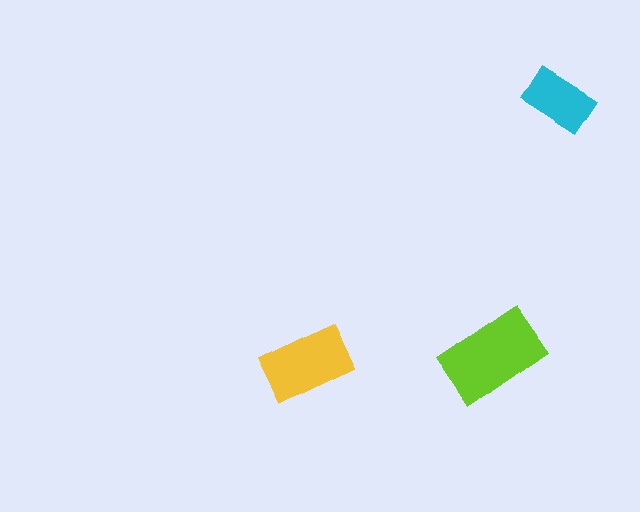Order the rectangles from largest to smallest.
the lime one, the yellow one, the cyan one.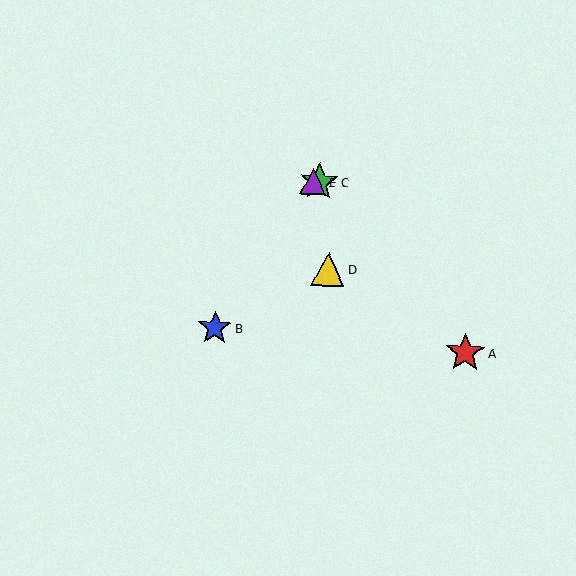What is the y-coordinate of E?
Object E is at y≈182.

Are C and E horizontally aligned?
Yes, both are at y≈182.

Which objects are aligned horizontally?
Objects C, E are aligned horizontally.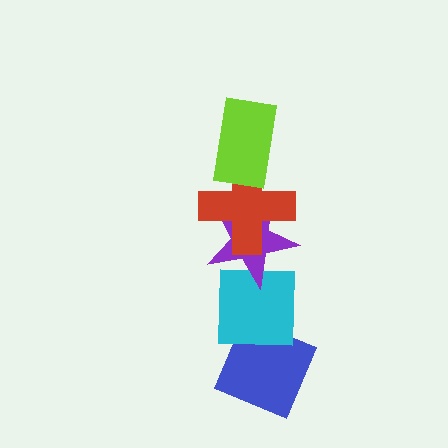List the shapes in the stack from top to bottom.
From top to bottom: the lime rectangle, the red cross, the purple star, the cyan square, the blue diamond.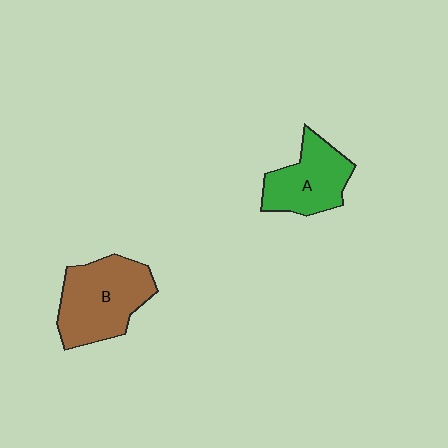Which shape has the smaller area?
Shape A (green).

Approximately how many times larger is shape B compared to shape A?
Approximately 1.3 times.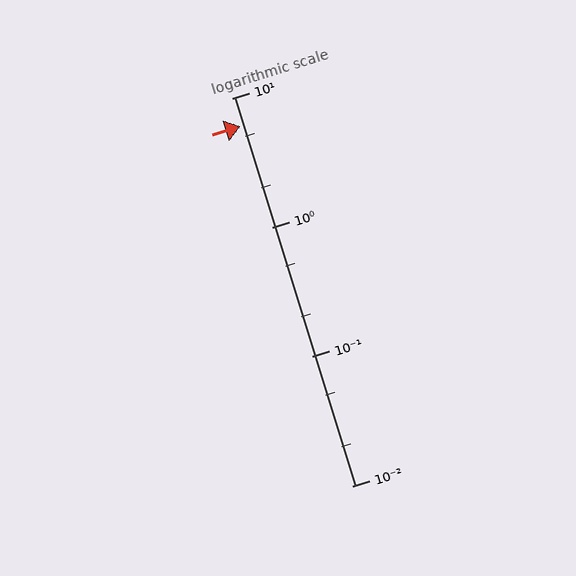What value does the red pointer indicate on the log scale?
The pointer indicates approximately 6.1.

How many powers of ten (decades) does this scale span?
The scale spans 3 decades, from 0.01 to 10.